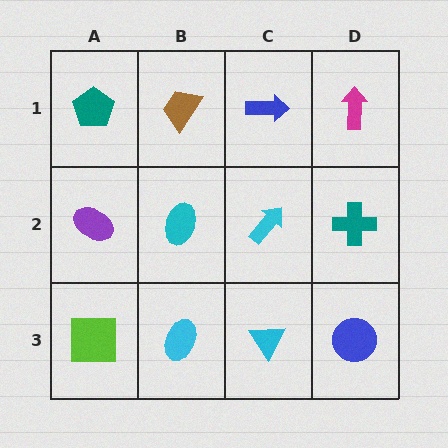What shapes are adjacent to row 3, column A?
A purple ellipse (row 2, column A), a cyan ellipse (row 3, column B).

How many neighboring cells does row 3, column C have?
3.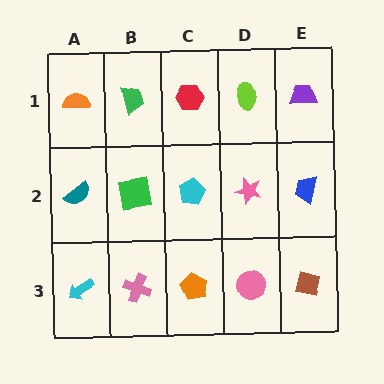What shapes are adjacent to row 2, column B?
A green trapezoid (row 1, column B), a pink cross (row 3, column B), a teal semicircle (row 2, column A), a cyan pentagon (row 2, column C).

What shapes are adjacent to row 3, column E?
A blue trapezoid (row 2, column E), a pink circle (row 3, column D).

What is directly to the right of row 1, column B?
A red hexagon.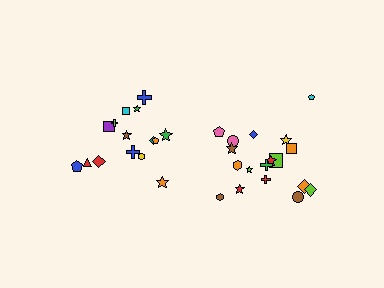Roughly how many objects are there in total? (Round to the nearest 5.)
Roughly 35 objects in total.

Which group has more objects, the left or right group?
The right group.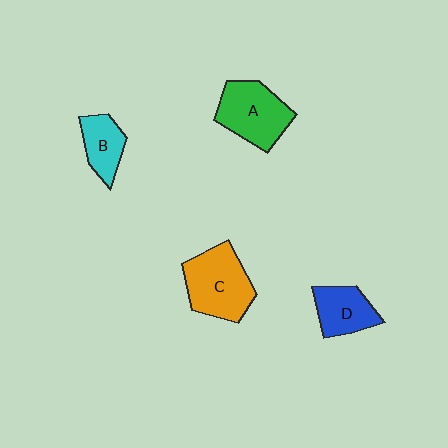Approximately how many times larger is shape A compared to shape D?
Approximately 1.4 times.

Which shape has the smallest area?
Shape B (cyan).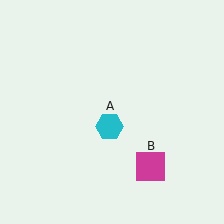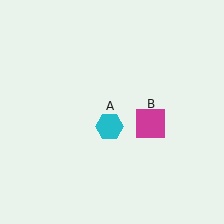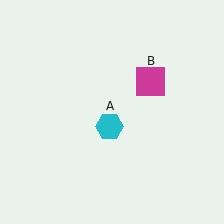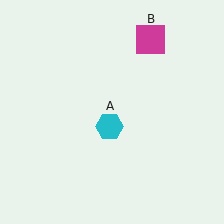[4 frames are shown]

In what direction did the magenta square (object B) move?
The magenta square (object B) moved up.